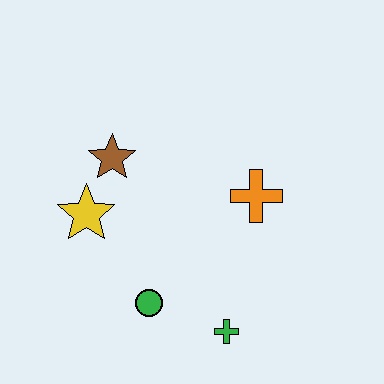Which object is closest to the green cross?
The green circle is closest to the green cross.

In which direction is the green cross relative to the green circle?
The green cross is to the right of the green circle.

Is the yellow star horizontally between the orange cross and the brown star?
No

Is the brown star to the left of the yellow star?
No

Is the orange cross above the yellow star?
Yes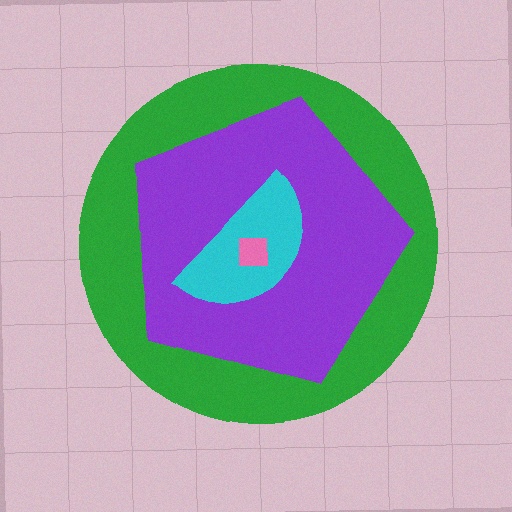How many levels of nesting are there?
4.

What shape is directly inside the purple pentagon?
The cyan semicircle.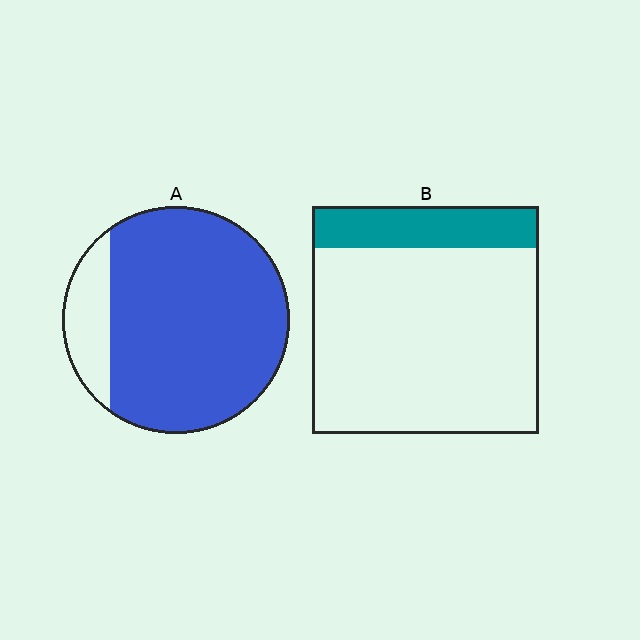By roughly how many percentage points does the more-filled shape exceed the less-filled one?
By roughly 65 percentage points (A over B).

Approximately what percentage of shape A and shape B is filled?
A is approximately 85% and B is approximately 20%.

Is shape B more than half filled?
No.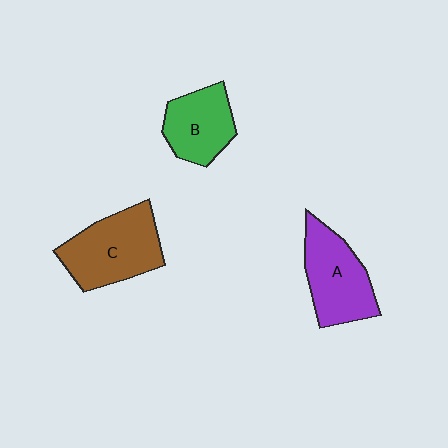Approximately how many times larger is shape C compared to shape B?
Approximately 1.4 times.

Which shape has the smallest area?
Shape B (green).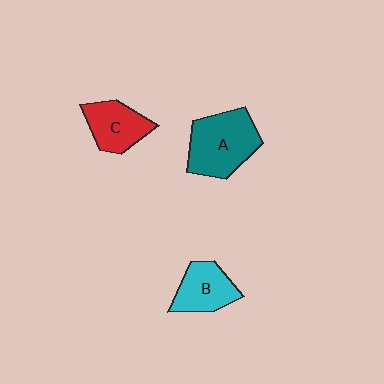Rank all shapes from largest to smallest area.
From largest to smallest: A (teal), C (red), B (cyan).